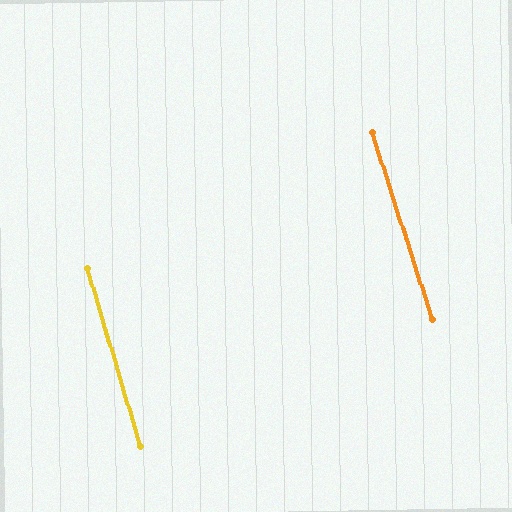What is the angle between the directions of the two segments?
Approximately 1 degree.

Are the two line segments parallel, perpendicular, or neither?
Parallel — their directions differ by only 1.3°.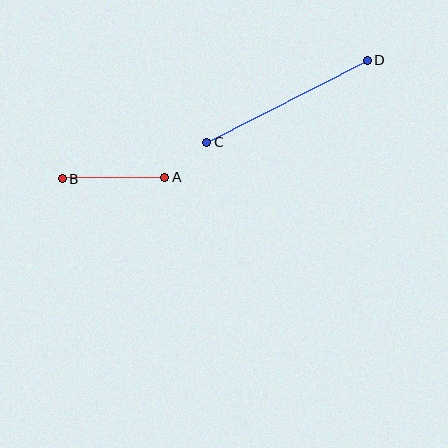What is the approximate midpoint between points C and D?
The midpoint is at approximately (287, 101) pixels.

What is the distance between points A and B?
The distance is approximately 102 pixels.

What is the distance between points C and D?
The distance is approximately 180 pixels.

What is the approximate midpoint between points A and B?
The midpoint is at approximately (114, 178) pixels.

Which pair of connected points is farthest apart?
Points C and D are farthest apart.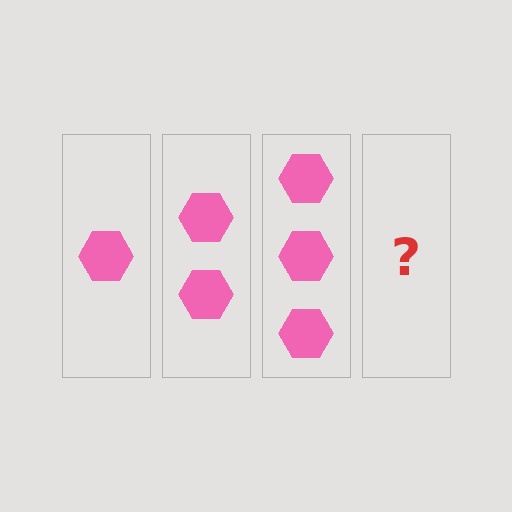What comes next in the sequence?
The next element should be 4 hexagons.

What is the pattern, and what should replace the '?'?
The pattern is that each step adds one more hexagon. The '?' should be 4 hexagons.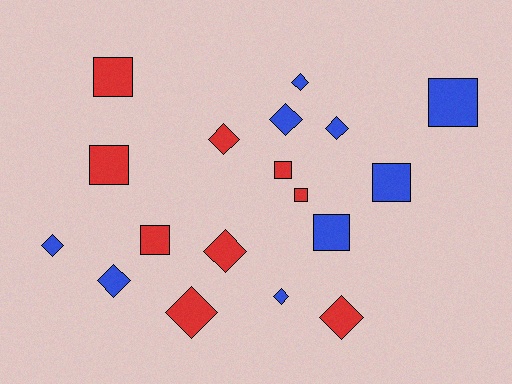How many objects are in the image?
There are 18 objects.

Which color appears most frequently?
Red, with 9 objects.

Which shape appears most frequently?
Diamond, with 10 objects.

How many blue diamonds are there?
There are 6 blue diamonds.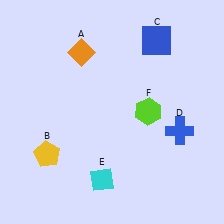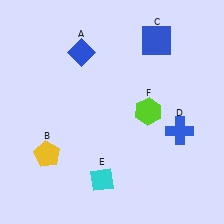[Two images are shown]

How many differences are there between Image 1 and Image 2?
There is 1 difference between the two images.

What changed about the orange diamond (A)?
In Image 1, A is orange. In Image 2, it changed to blue.